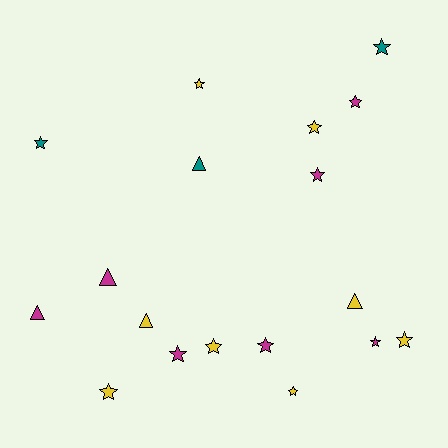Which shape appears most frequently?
Star, with 13 objects.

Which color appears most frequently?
Yellow, with 8 objects.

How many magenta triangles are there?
There are 2 magenta triangles.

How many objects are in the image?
There are 18 objects.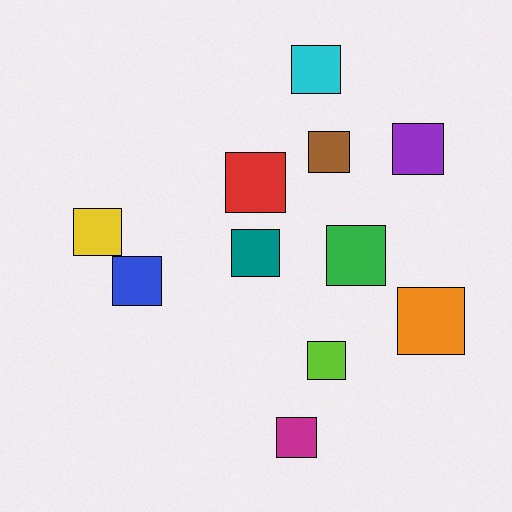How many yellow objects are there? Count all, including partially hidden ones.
There is 1 yellow object.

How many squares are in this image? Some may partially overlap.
There are 11 squares.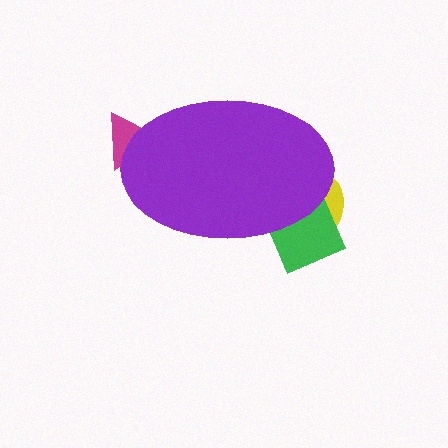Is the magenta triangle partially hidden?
Yes, the magenta triangle is partially hidden behind the purple ellipse.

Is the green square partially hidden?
Yes, the green square is partially hidden behind the purple ellipse.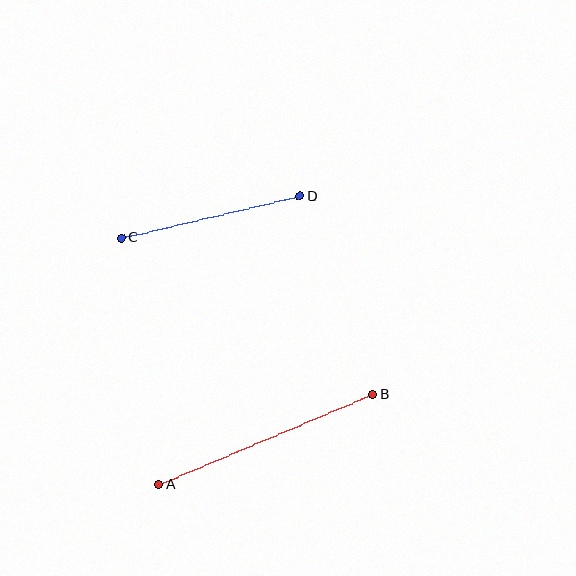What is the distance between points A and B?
The distance is approximately 233 pixels.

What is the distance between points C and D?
The distance is approximately 184 pixels.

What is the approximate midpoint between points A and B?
The midpoint is at approximately (266, 439) pixels.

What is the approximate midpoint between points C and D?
The midpoint is at approximately (211, 217) pixels.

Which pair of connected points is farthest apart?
Points A and B are farthest apart.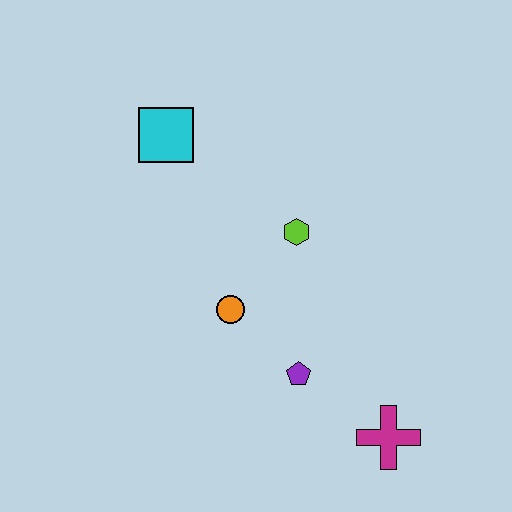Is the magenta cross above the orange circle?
No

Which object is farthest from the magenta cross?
The cyan square is farthest from the magenta cross.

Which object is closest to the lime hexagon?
The orange circle is closest to the lime hexagon.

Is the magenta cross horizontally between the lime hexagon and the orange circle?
No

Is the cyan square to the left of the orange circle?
Yes